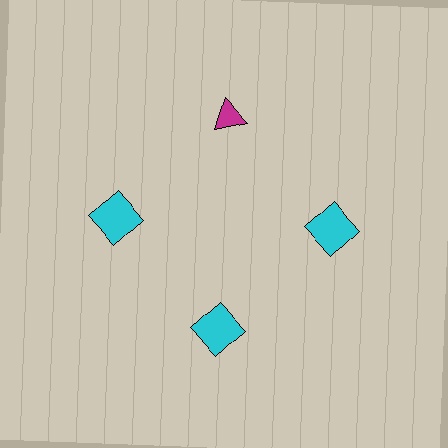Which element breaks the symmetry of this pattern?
The magenta triangle at roughly the 12 o'clock position breaks the symmetry. All other shapes are cyan squares.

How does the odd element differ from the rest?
It differs in both color (magenta instead of cyan) and shape (triangle instead of square).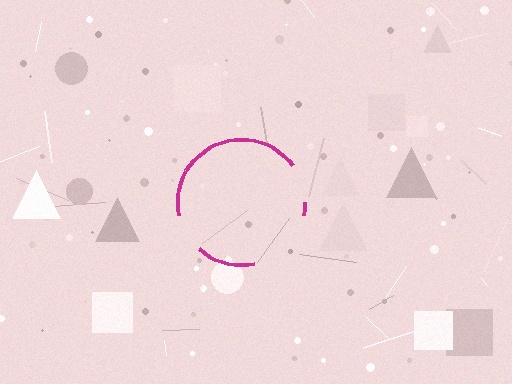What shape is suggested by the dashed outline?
The dashed outline suggests a circle.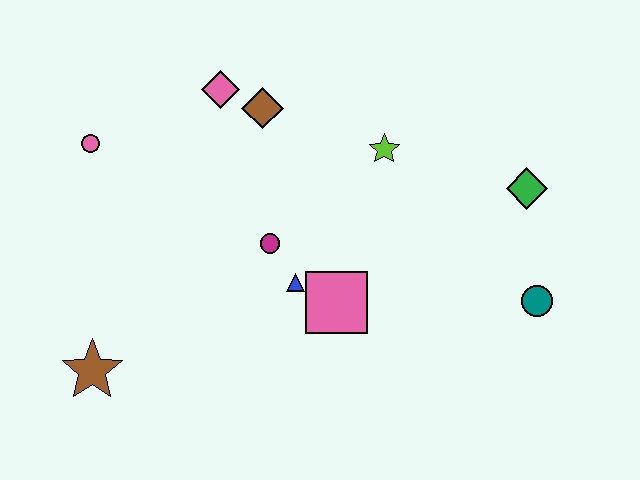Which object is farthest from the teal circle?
The pink circle is farthest from the teal circle.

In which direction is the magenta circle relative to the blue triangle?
The magenta circle is above the blue triangle.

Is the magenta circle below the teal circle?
No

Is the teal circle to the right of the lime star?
Yes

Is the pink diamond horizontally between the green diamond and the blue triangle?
No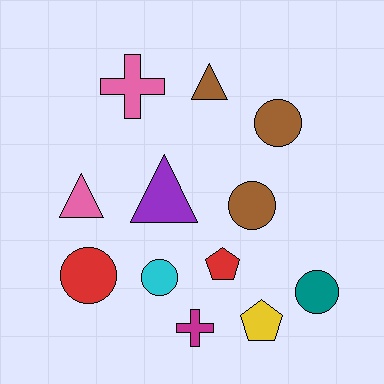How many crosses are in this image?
There are 2 crosses.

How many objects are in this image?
There are 12 objects.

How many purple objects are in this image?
There is 1 purple object.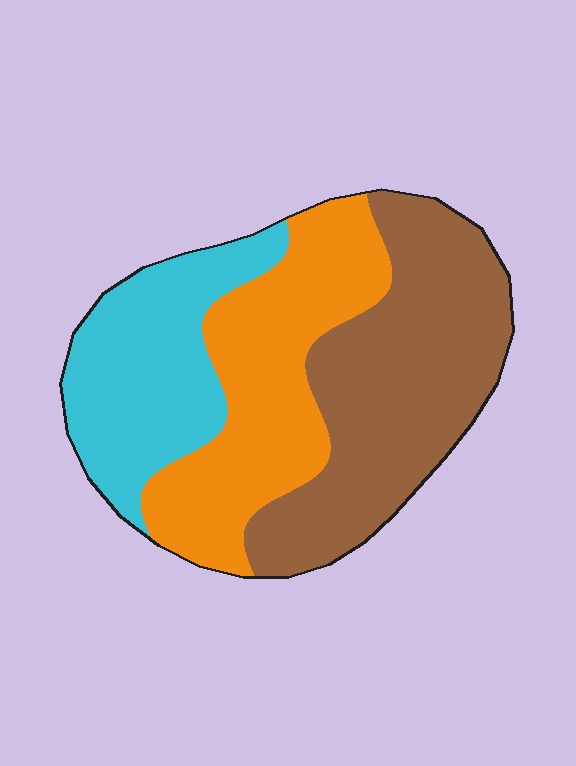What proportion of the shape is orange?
Orange takes up about one third (1/3) of the shape.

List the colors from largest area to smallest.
From largest to smallest: brown, orange, cyan.